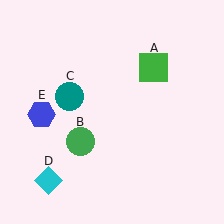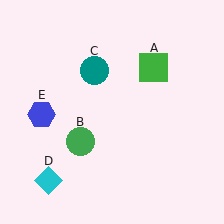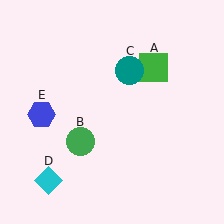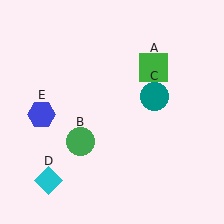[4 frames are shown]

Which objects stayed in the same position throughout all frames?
Green square (object A) and green circle (object B) and cyan diamond (object D) and blue hexagon (object E) remained stationary.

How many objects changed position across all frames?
1 object changed position: teal circle (object C).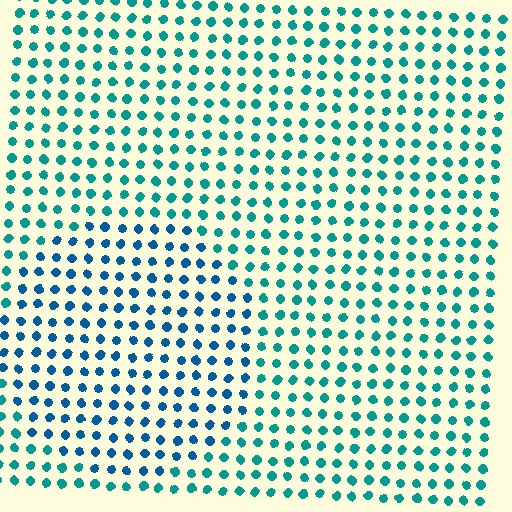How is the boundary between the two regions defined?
The boundary is defined purely by a slight shift in hue (about 30 degrees). Spacing, size, and orientation are identical on both sides.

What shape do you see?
I see a circle.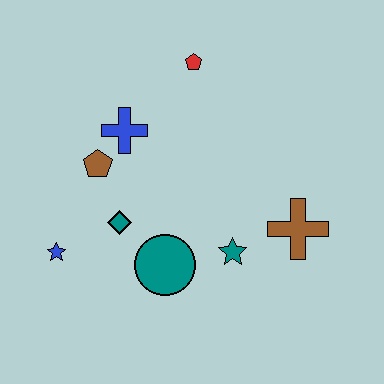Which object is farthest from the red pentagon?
The blue star is farthest from the red pentagon.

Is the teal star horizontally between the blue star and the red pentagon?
No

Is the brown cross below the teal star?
No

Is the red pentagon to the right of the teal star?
No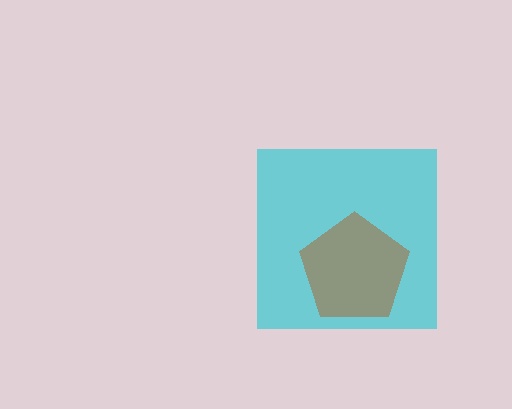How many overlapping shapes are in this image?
There are 2 overlapping shapes in the image.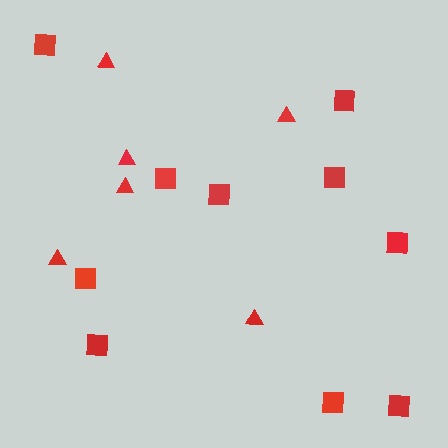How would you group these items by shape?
There are 2 groups: one group of triangles (6) and one group of squares (10).